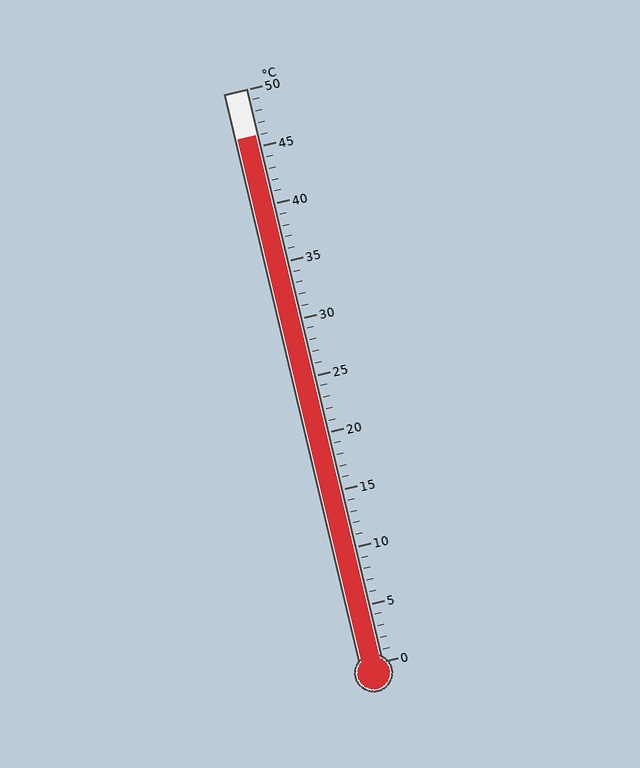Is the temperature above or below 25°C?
The temperature is above 25°C.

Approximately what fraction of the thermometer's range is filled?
The thermometer is filled to approximately 90% of its range.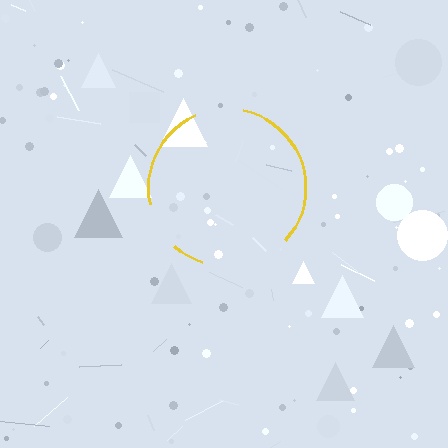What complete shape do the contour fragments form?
The contour fragments form a circle.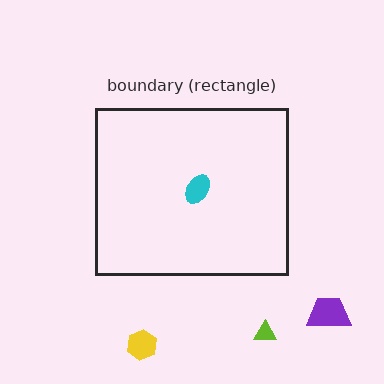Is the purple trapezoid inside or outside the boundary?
Outside.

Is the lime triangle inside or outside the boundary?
Outside.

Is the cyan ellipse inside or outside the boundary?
Inside.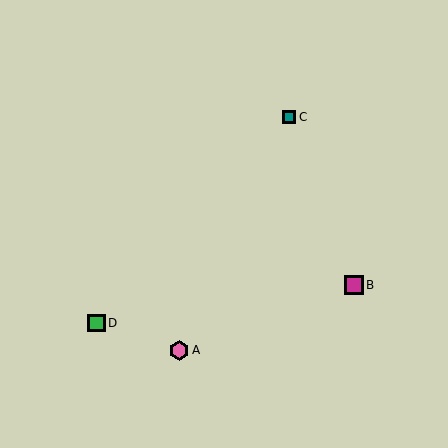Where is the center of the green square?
The center of the green square is at (97, 323).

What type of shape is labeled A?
Shape A is a pink hexagon.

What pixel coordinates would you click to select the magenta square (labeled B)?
Click at (354, 285) to select the magenta square B.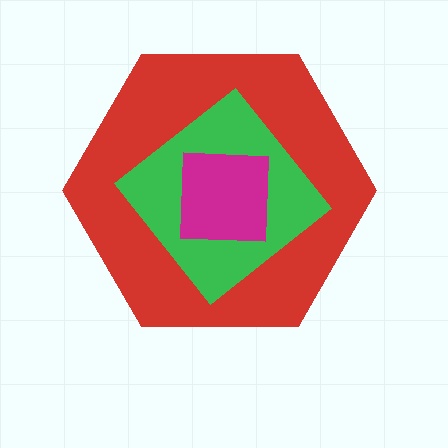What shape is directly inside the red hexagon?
The green diamond.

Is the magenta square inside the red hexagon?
Yes.